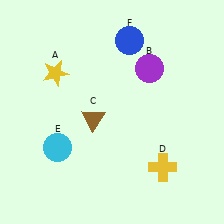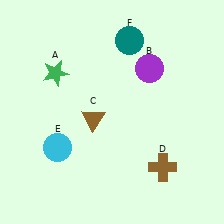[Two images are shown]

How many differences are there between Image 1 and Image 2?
There are 3 differences between the two images.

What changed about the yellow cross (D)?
In Image 1, D is yellow. In Image 2, it changed to brown.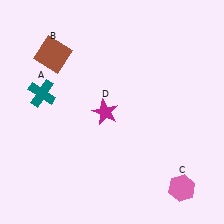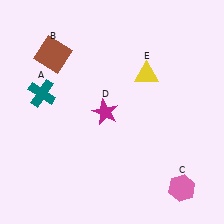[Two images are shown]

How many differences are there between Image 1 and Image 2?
There is 1 difference between the two images.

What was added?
A yellow triangle (E) was added in Image 2.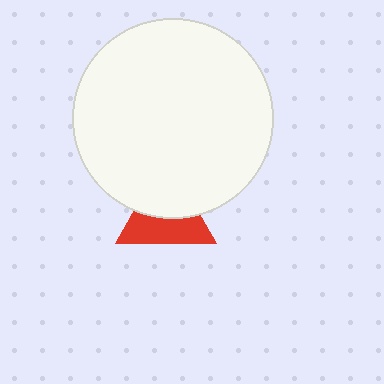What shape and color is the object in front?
The object in front is a white circle.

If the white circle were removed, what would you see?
You would see the complete red triangle.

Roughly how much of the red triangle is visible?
About half of it is visible (roughly 51%).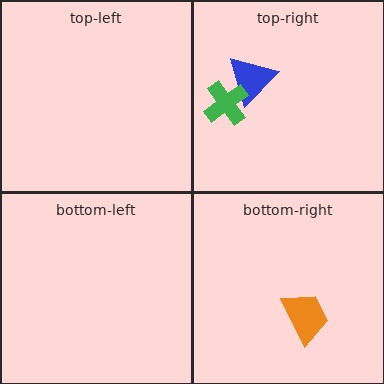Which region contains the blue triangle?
The top-right region.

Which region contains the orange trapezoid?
The bottom-right region.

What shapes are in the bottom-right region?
The orange trapezoid.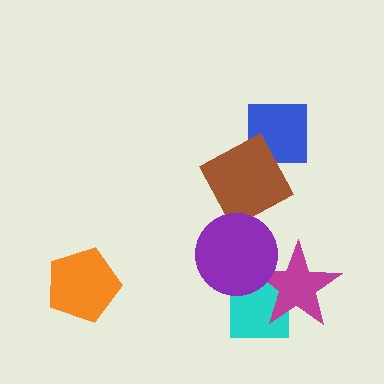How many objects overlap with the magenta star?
2 objects overlap with the magenta star.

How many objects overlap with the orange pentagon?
0 objects overlap with the orange pentagon.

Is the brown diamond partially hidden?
Yes, it is partially covered by another shape.